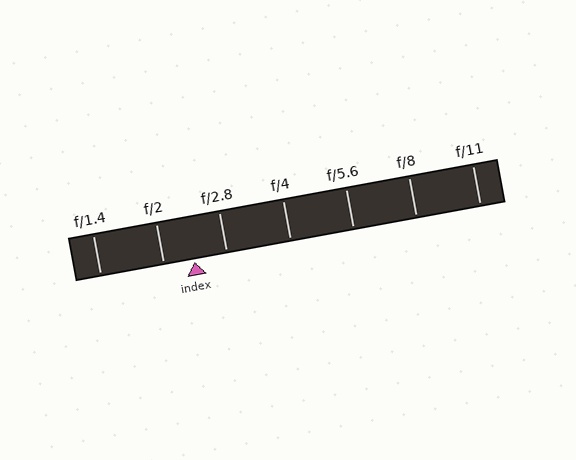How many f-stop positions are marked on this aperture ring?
There are 7 f-stop positions marked.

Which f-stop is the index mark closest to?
The index mark is closest to f/2.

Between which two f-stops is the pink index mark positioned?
The index mark is between f/2 and f/2.8.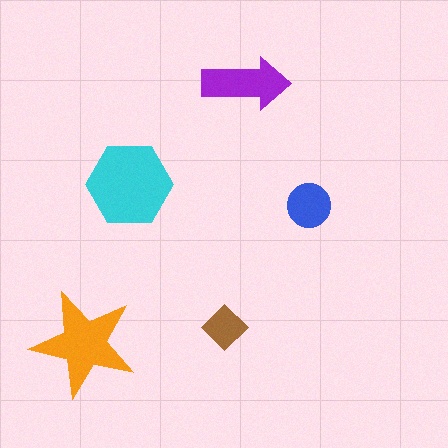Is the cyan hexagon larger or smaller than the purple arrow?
Larger.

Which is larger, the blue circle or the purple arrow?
The purple arrow.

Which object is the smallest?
The brown diamond.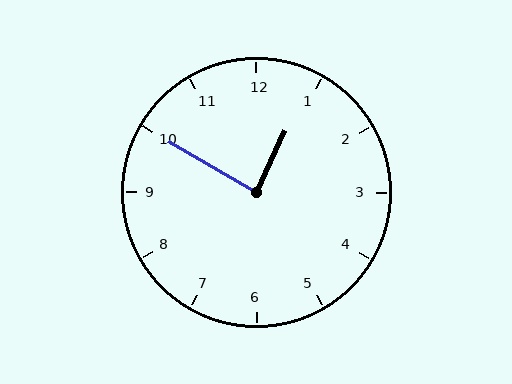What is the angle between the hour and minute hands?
Approximately 85 degrees.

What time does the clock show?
12:50.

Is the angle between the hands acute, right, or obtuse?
It is right.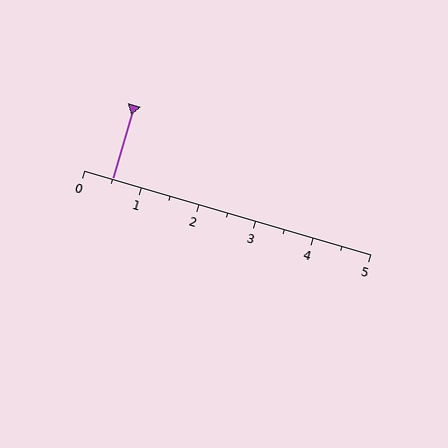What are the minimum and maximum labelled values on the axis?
The axis runs from 0 to 5.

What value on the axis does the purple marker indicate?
The marker indicates approximately 0.5.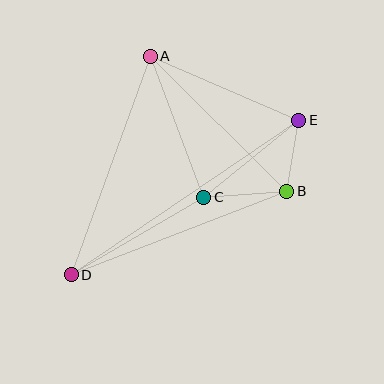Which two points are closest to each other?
Points B and E are closest to each other.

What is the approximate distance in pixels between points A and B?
The distance between A and B is approximately 192 pixels.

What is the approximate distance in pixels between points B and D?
The distance between B and D is approximately 231 pixels.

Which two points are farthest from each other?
Points D and E are farthest from each other.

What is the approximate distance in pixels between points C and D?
The distance between C and D is approximately 153 pixels.